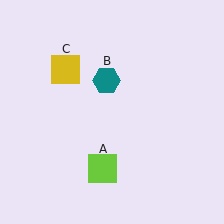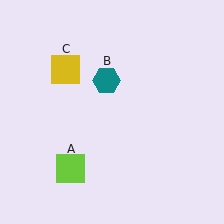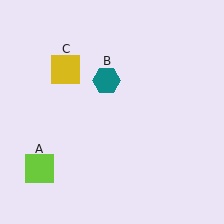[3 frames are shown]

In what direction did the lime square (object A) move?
The lime square (object A) moved left.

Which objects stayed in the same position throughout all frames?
Teal hexagon (object B) and yellow square (object C) remained stationary.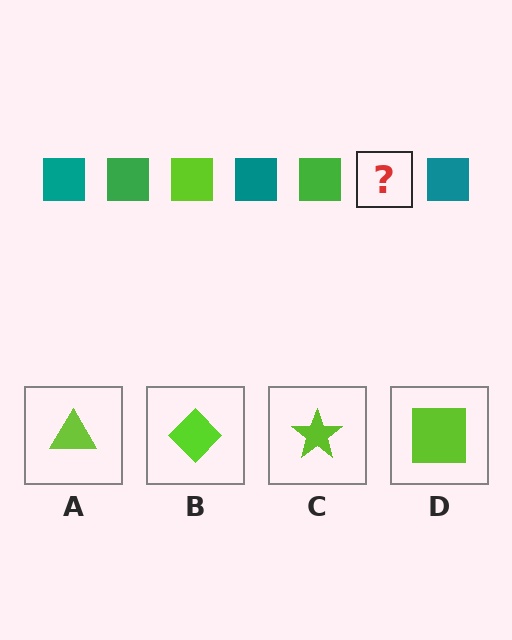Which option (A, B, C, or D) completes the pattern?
D.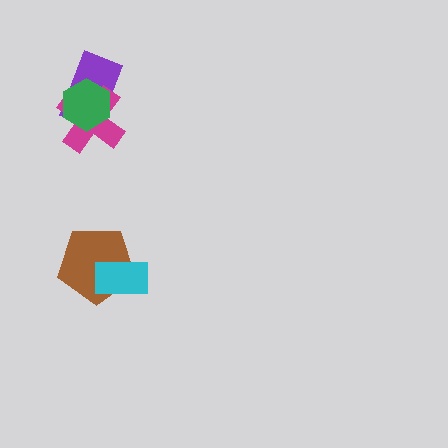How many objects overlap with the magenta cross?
2 objects overlap with the magenta cross.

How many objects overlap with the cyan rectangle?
1 object overlaps with the cyan rectangle.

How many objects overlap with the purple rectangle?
2 objects overlap with the purple rectangle.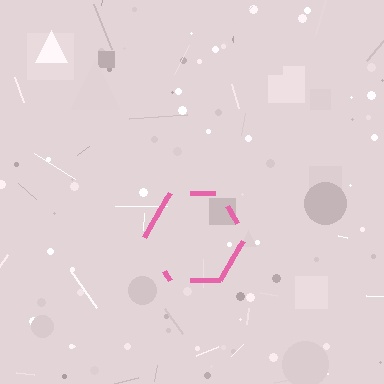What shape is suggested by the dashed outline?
The dashed outline suggests a hexagon.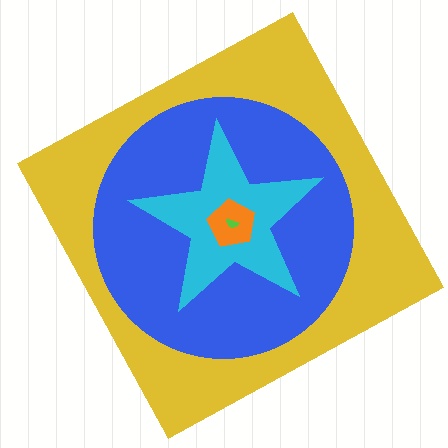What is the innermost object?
The lime semicircle.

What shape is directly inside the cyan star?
The orange pentagon.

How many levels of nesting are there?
5.